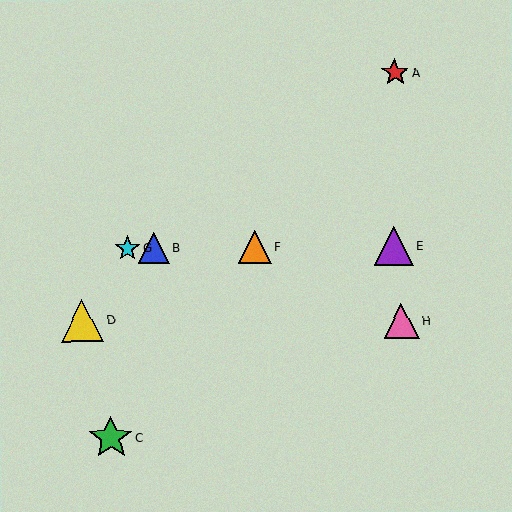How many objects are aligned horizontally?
4 objects (B, E, F, G) are aligned horizontally.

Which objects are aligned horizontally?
Objects B, E, F, G are aligned horizontally.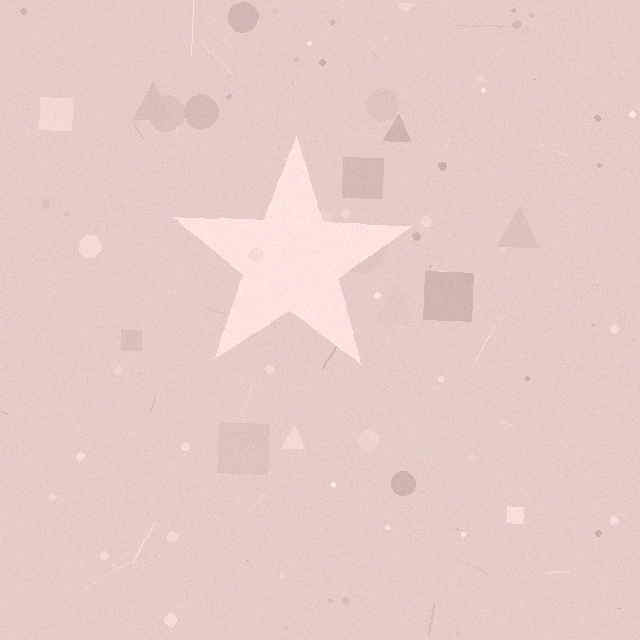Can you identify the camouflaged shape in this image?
The camouflaged shape is a star.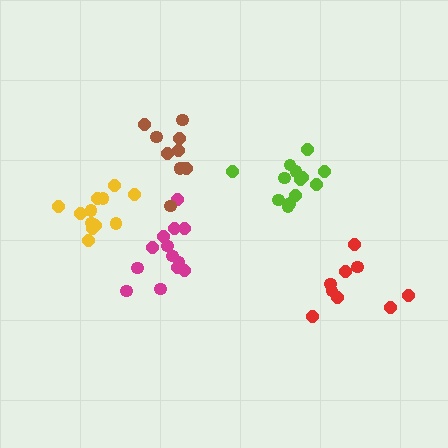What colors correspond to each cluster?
The clusters are colored: magenta, brown, yellow, lime, red.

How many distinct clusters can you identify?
There are 5 distinct clusters.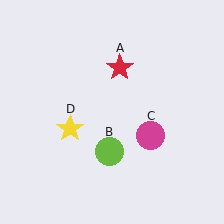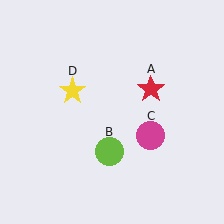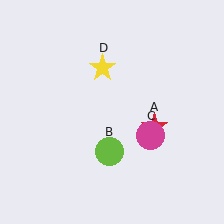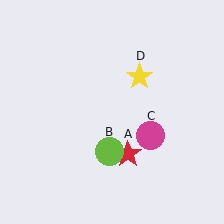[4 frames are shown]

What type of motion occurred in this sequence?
The red star (object A), yellow star (object D) rotated clockwise around the center of the scene.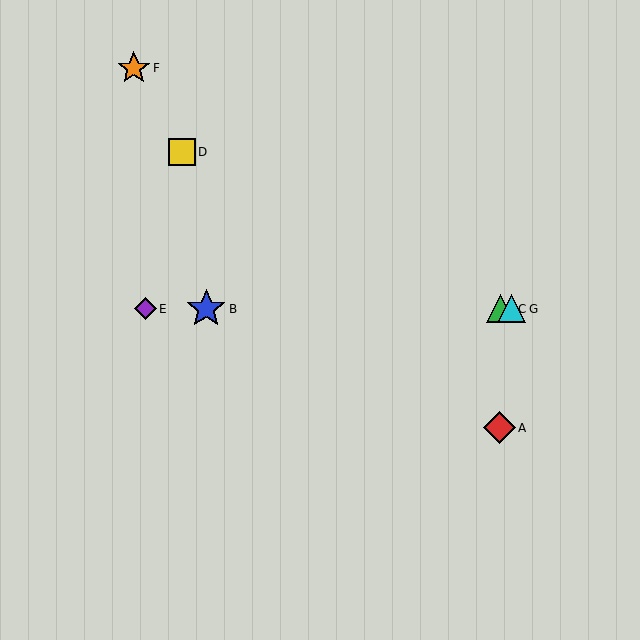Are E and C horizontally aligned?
Yes, both are at y≈309.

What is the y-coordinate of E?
Object E is at y≈309.